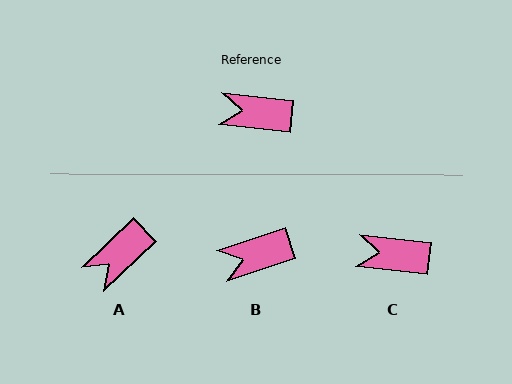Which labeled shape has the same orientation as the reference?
C.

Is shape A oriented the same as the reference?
No, it is off by about 50 degrees.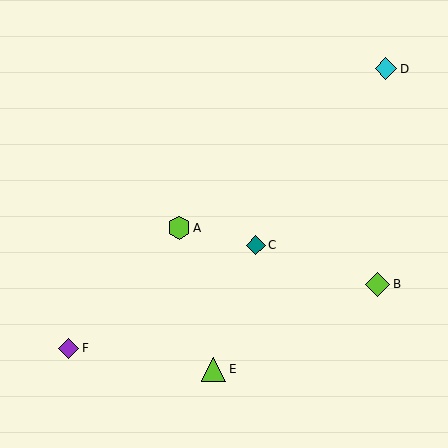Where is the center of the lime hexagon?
The center of the lime hexagon is at (179, 228).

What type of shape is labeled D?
Shape D is a cyan diamond.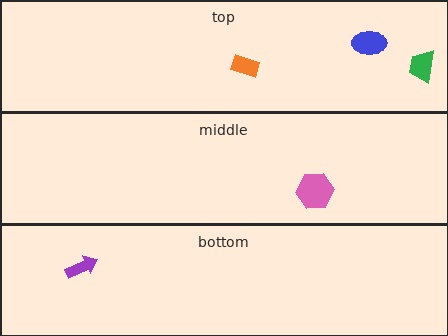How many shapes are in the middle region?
1.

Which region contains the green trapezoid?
The top region.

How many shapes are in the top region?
3.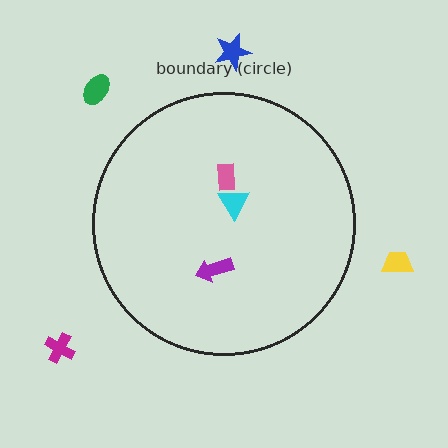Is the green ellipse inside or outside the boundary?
Outside.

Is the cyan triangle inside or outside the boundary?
Inside.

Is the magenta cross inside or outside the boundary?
Outside.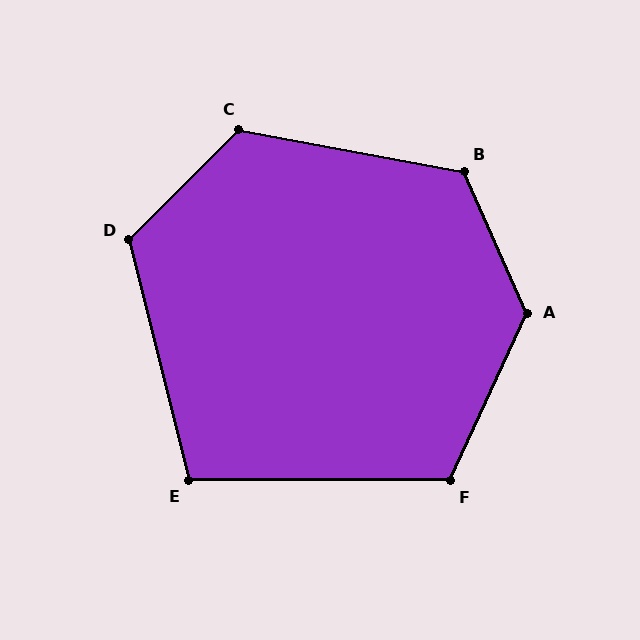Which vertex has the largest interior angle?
A, at approximately 132 degrees.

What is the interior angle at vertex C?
Approximately 124 degrees (obtuse).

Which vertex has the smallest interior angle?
E, at approximately 104 degrees.